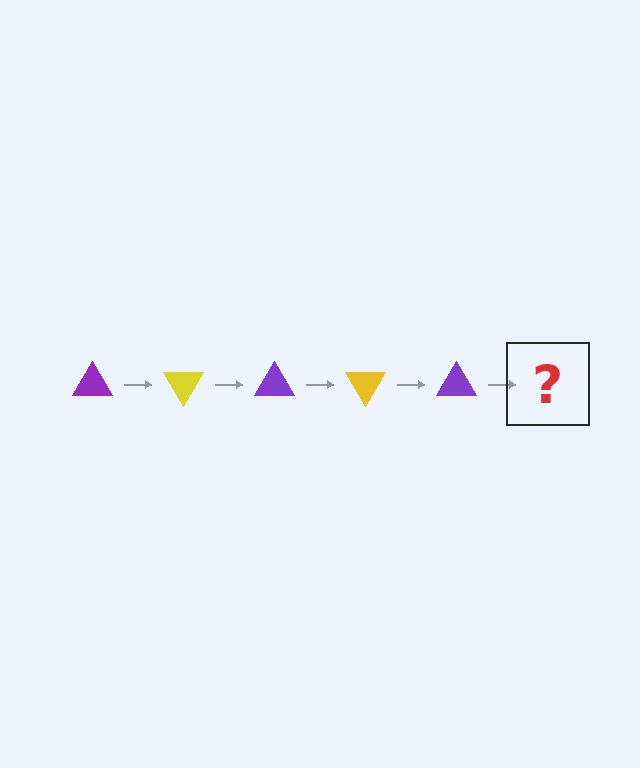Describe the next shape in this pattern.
It should be a yellow triangle, rotated 300 degrees from the start.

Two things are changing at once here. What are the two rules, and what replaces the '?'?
The two rules are that it rotates 60 degrees each step and the color cycles through purple and yellow. The '?' should be a yellow triangle, rotated 300 degrees from the start.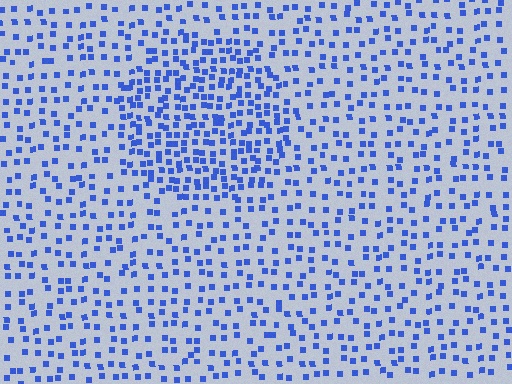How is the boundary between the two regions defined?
The boundary is defined by a change in element density (approximately 1.9x ratio). All elements are the same color, size, and shape.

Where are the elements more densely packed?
The elements are more densely packed inside the circle boundary.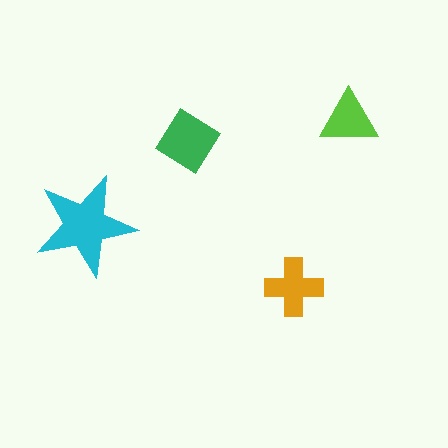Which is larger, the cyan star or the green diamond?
The cyan star.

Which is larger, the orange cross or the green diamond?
The green diamond.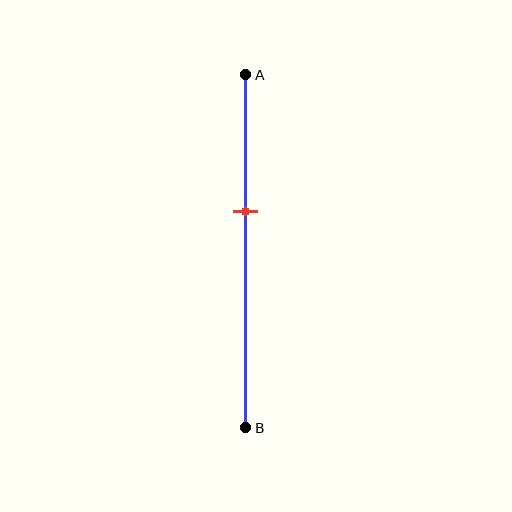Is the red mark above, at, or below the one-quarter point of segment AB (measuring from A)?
The red mark is below the one-quarter point of segment AB.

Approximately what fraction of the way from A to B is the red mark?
The red mark is approximately 40% of the way from A to B.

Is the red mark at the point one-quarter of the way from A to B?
No, the mark is at about 40% from A, not at the 25% one-quarter point.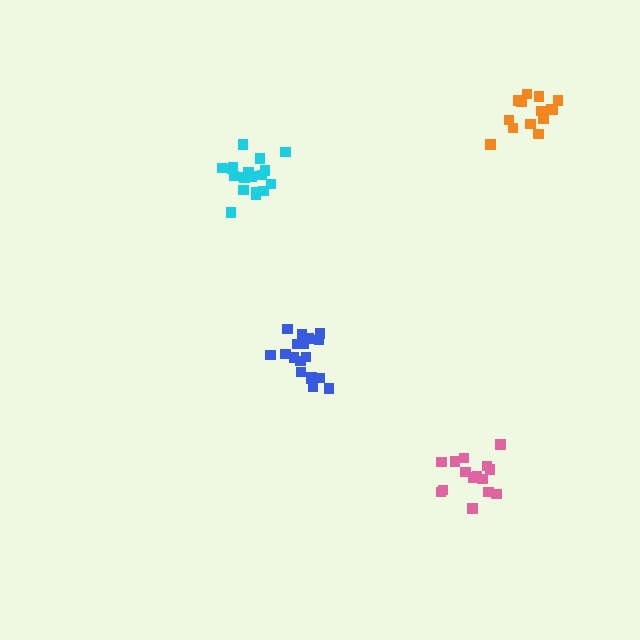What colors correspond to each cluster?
The clusters are colored: blue, cyan, orange, pink.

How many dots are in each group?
Group 1: 19 dots, Group 2: 19 dots, Group 3: 14 dots, Group 4: 15 dots (67 total).